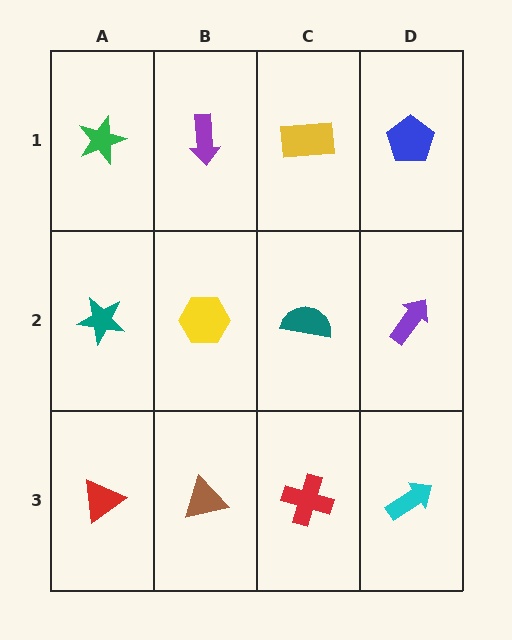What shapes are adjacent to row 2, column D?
A blue pentagon (row 1, column D), a cyan arrow (row 3, column D), a teal semicircle (row 2, column C).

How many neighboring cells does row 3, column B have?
3.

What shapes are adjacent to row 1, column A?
A teal star (row 2, column A), a purple arrow (row 1, column B).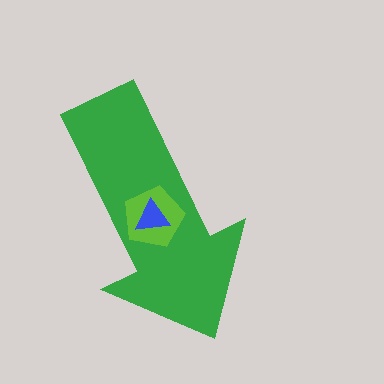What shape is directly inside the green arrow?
The lime pentagon.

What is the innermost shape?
The blue triangle.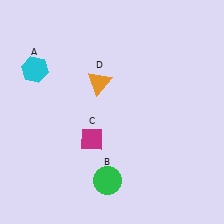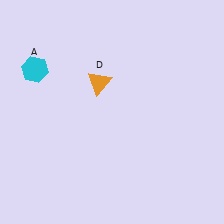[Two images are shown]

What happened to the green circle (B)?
The green circle (B) was removed in Image 2. It was in the bottom-left area of Image 1.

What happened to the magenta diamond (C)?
The magenta diamond (C) was removed in Image 2. It was in the bottom-left area of Image 1.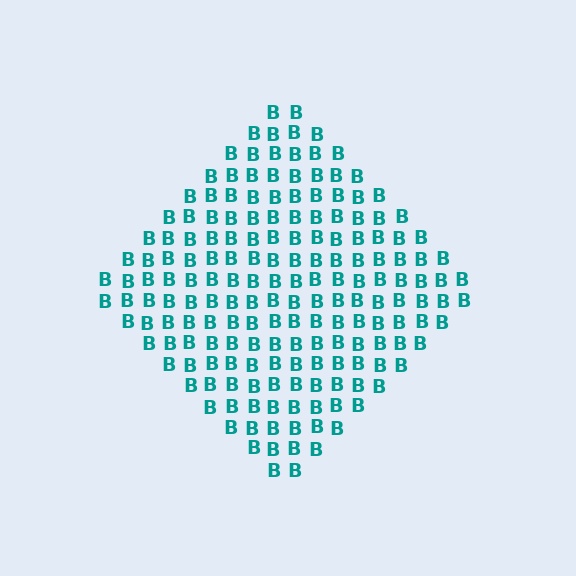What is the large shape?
The large shape is a diamond.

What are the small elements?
The small elements are letter B's.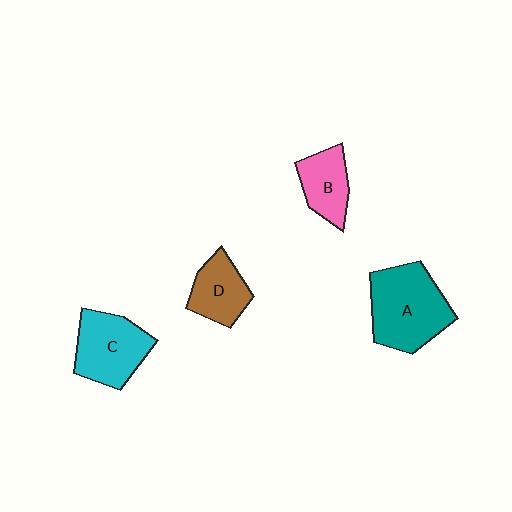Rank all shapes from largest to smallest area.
From largest to smallest: A (teal), C (cyan), D (brown), B (pink).